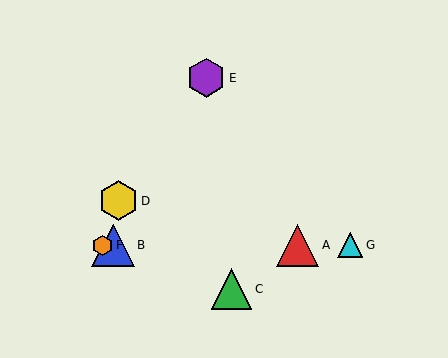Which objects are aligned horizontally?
Objects A, B, F, G are aligned horizontally.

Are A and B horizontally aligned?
Yes, both are at y≈245.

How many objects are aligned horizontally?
4 objects (A, B, F, G) are aligned horizontally.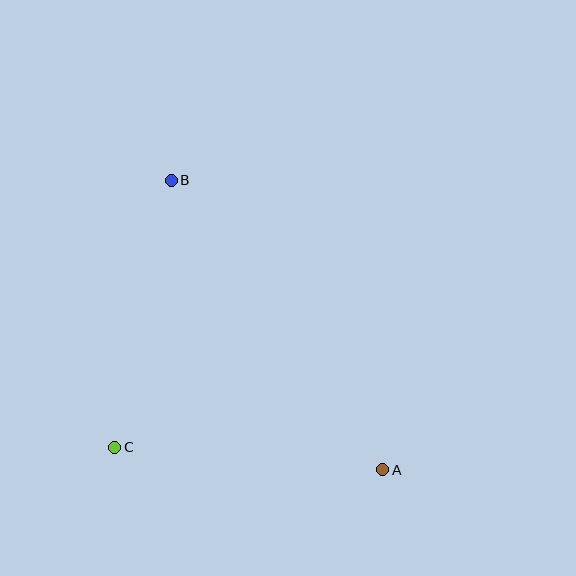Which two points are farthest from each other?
Points A and B are farthest from each other.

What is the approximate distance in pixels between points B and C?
The distance between B and C is approximately 273 pixels.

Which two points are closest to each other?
Points A and C are closest to each other.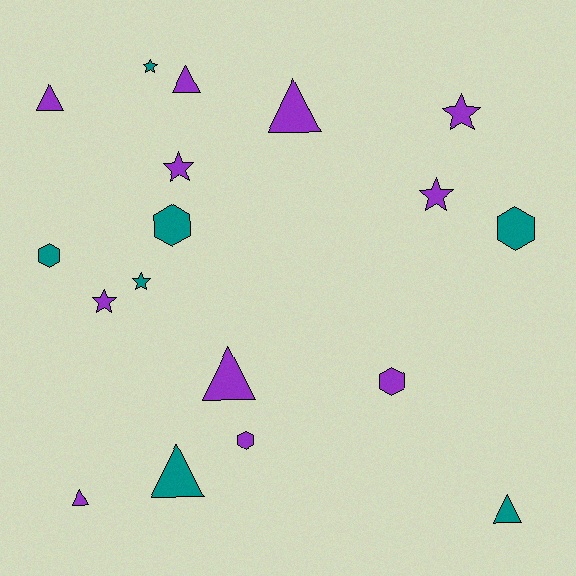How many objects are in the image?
There are 18 objects.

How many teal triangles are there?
There are 2 teal triangles.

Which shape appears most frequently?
Triangle, with 7 objects.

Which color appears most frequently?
Purple, with 11 objects.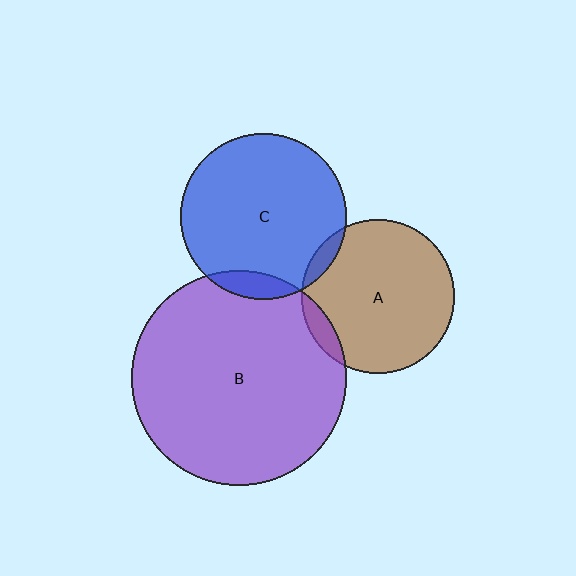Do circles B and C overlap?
Yes.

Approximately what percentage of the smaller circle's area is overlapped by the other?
Approximately 10%.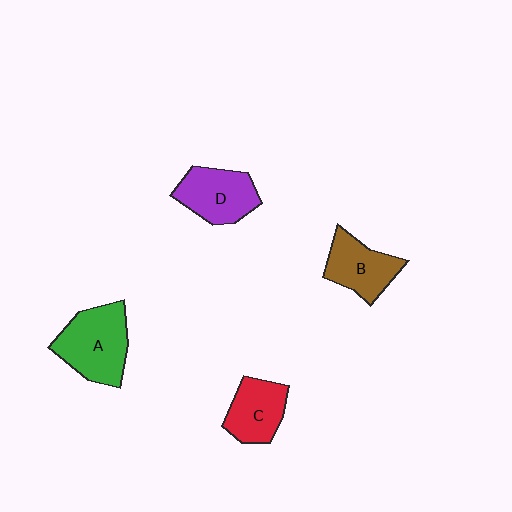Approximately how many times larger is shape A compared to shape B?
Approximately 1.4 times.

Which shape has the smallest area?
Shape C (red).